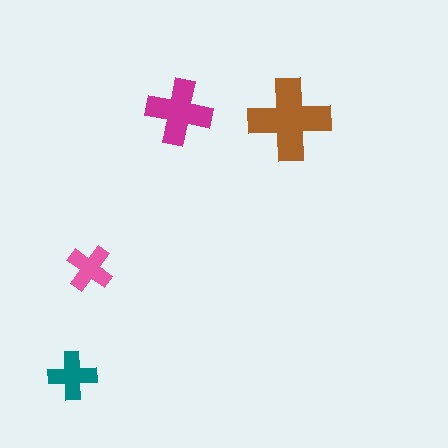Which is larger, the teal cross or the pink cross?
The teal one.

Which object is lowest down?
The teal cross is bottommost.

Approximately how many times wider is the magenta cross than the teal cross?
About 1.5 times wider.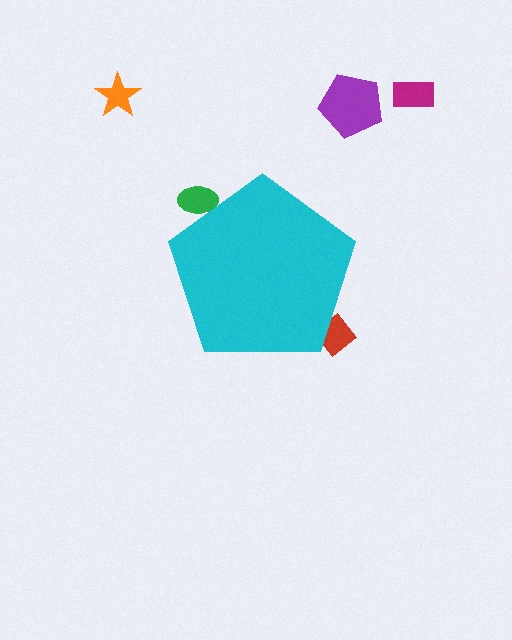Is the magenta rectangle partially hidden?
No, the magenta rectangle is fully visible.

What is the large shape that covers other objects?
A cyan pentagon.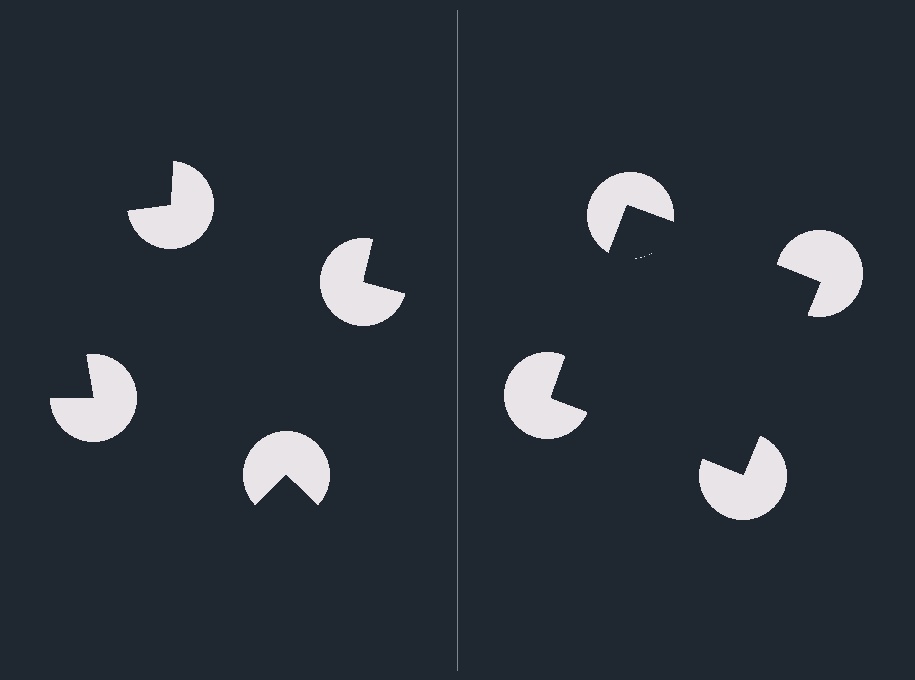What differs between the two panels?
The pac-man discs are positioned identically on both sides; only the wedge orientations differ. On the right they align to a square; on the left they are misaligned.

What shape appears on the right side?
An illusory square.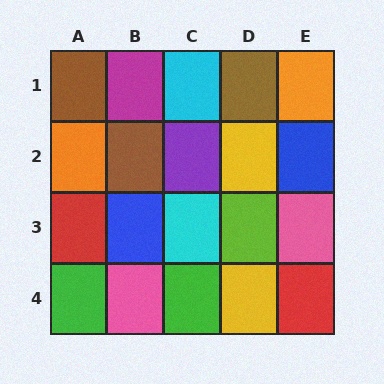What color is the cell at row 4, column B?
Pink.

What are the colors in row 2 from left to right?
Orange, brown, purple, yellow, blue.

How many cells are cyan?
2 cells are cyan.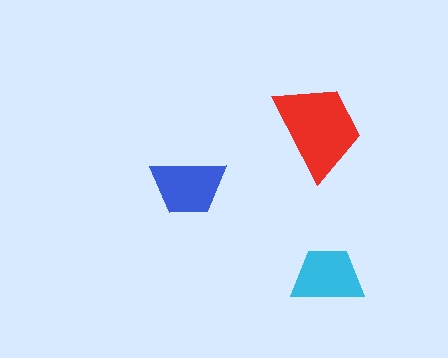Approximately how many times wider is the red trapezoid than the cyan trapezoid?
About 1.5 times wider.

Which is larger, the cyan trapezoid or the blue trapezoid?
The blue one.